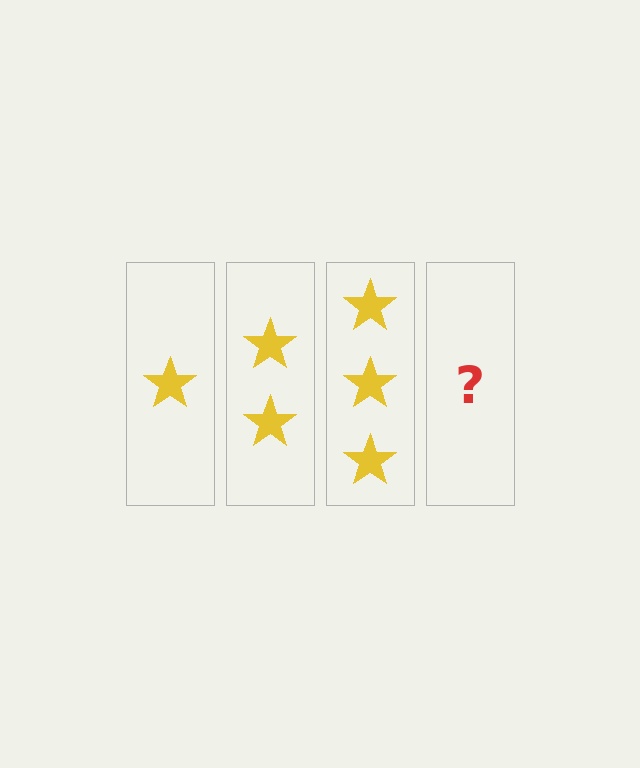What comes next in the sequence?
The next element should be 4 stars.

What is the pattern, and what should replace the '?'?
The pattern is that each step adds one more star. The '?' should be 4 stars.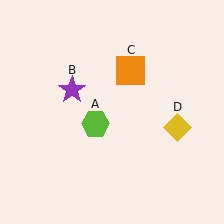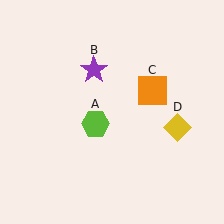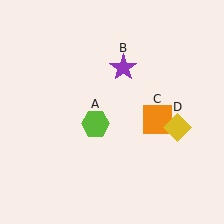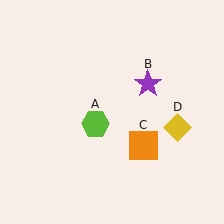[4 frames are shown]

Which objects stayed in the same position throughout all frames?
Lime hexagon (object A) and yellow diamond (object D) remained stationary.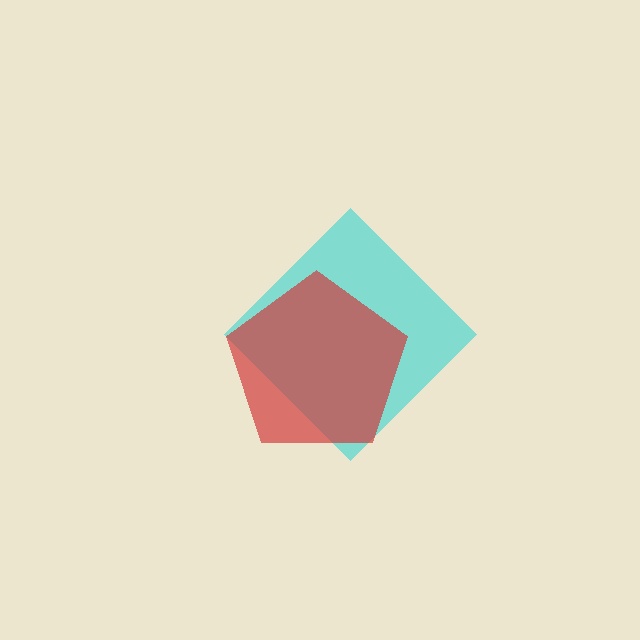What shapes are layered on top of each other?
The layered shapes are: a cyan diamond, a red pentagon.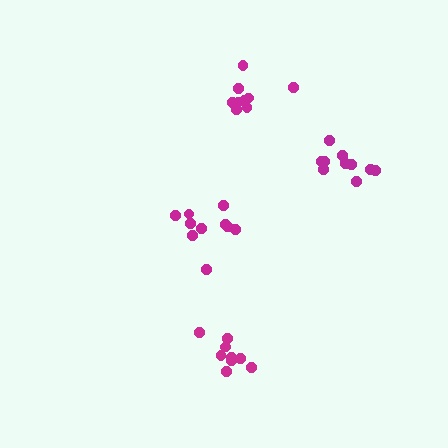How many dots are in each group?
Group 1: 10 dots, Group 2: 9 dots, Group 3: 9 dots, Group 4: 10 dots (38 total).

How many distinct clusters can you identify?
There are 4 distinct clusters.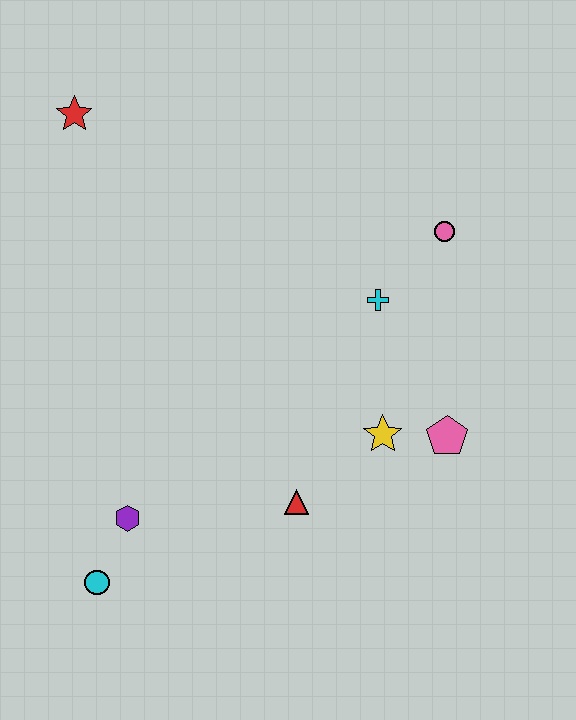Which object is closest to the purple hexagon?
The cyan circle is closest to the purple hexagon.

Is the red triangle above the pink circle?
No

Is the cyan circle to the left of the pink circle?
Yes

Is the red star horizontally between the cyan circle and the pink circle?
No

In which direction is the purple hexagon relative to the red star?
The purple hexagon is below the red star.